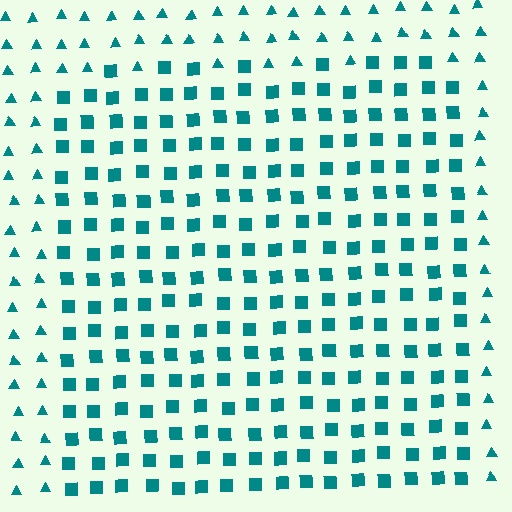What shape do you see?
I see a rectangle.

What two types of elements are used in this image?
The image uses squares inside the rectangle region and triangles outside it.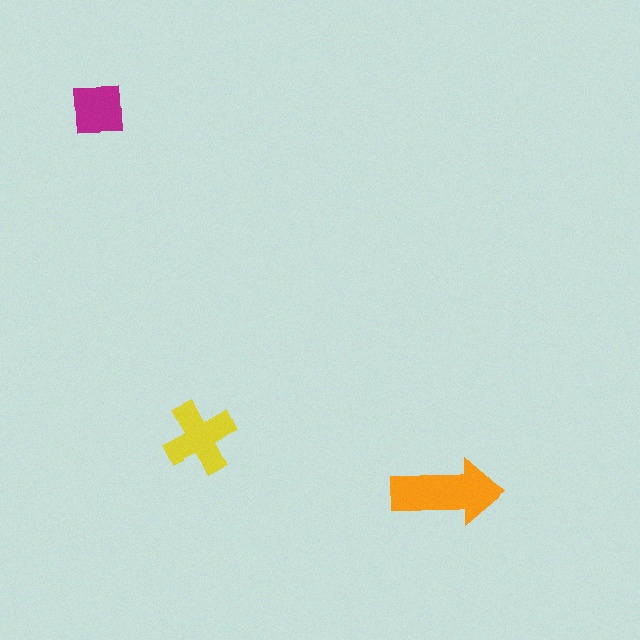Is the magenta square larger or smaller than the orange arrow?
Smaller.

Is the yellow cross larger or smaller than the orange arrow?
Smaller.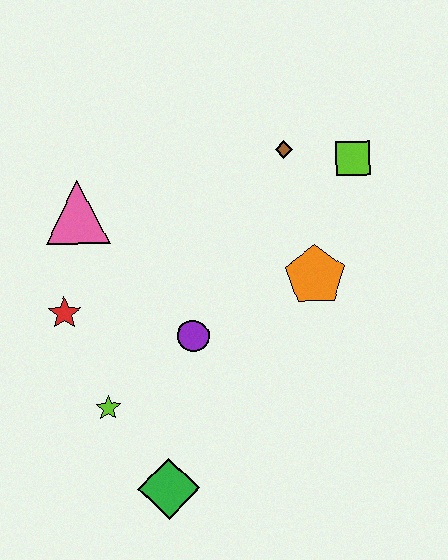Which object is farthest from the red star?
The lime square is farthest from the red star.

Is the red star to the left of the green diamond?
Yes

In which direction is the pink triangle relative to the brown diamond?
The pink triangle is to the left of the brown diamond.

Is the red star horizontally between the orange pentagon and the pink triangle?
No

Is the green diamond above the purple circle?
No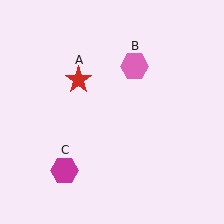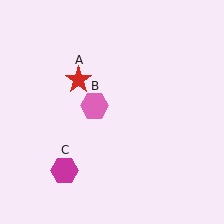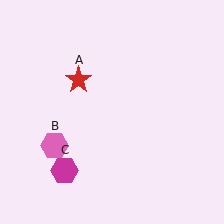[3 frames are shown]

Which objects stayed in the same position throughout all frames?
Red star (object A) and magenta hexagon (object C) remained stationary.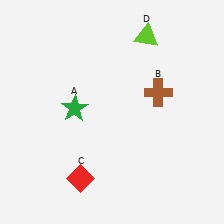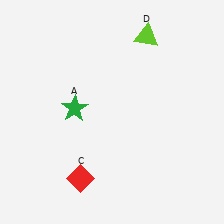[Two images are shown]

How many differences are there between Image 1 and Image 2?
There is 1 difference between the two images.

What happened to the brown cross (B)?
The brown cross (B) was removed in Image 2. It was in the top-right area of Image 1.